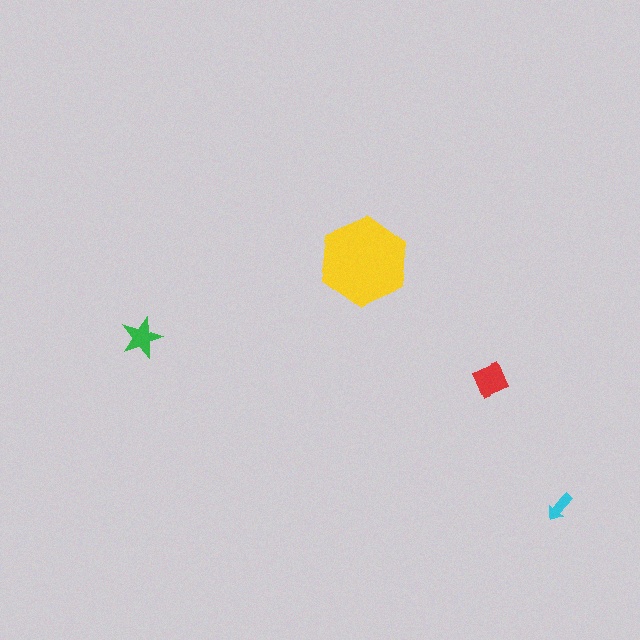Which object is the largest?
The yellow hexagon.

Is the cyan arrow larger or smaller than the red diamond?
Smaller.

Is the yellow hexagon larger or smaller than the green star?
Larger.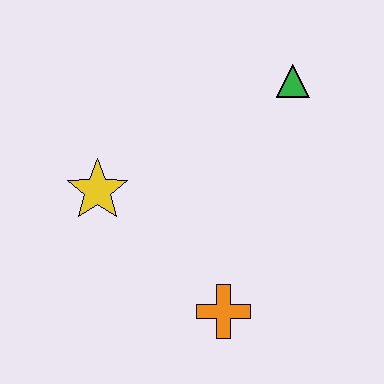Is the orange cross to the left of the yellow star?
No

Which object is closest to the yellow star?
The orange cross is closest to the yellow star.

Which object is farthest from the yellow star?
The green triangle is farthest from the yellow star.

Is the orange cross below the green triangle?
Yes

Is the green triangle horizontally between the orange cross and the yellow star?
No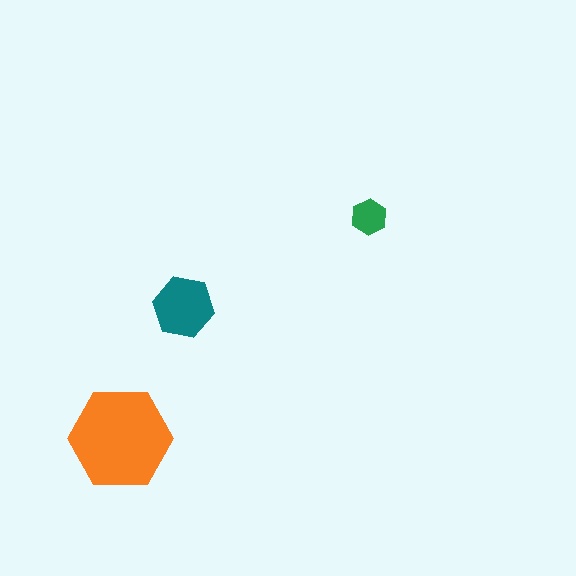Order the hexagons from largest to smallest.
the orange one, the teal one, the green one.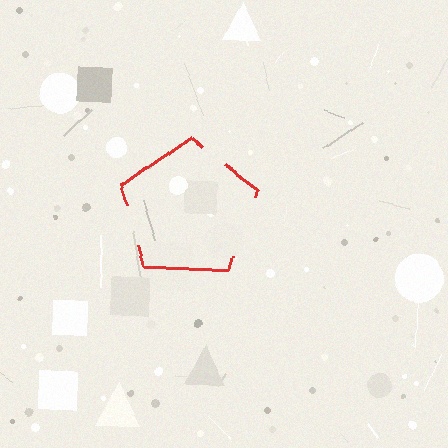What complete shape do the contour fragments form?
The contour fragments form a pentagon.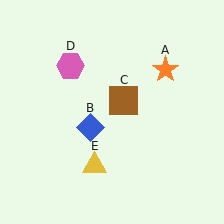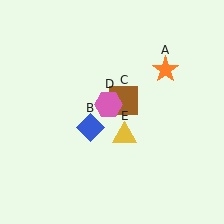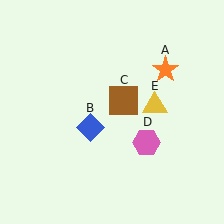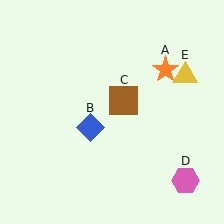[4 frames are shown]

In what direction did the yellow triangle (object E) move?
The yellow triangle (object E) moved up and to the right.